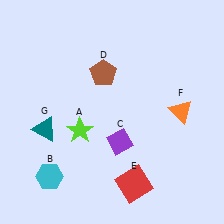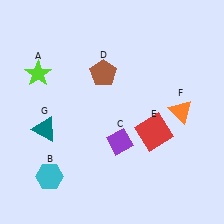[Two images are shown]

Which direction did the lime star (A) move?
The lime star (A) moved up.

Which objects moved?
The objects that moved are: the lime star (A), the red square (E).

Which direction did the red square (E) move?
The red square (E) moved up.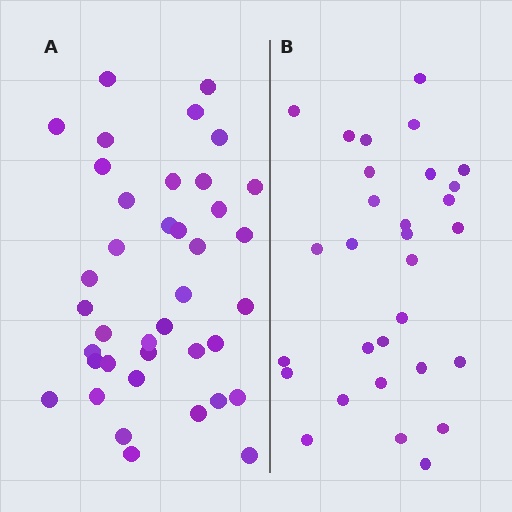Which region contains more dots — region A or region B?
Region A (the left region) has more dots.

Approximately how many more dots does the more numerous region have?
Region A has roughly 8 or so more dots than region B.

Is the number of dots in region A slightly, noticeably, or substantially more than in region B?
Region A has noticeably more, but not dramatically so. The ratio is roughly 1.3 to 1.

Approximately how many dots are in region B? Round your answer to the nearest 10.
About 30 dots.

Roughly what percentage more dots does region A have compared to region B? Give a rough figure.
About 30% more.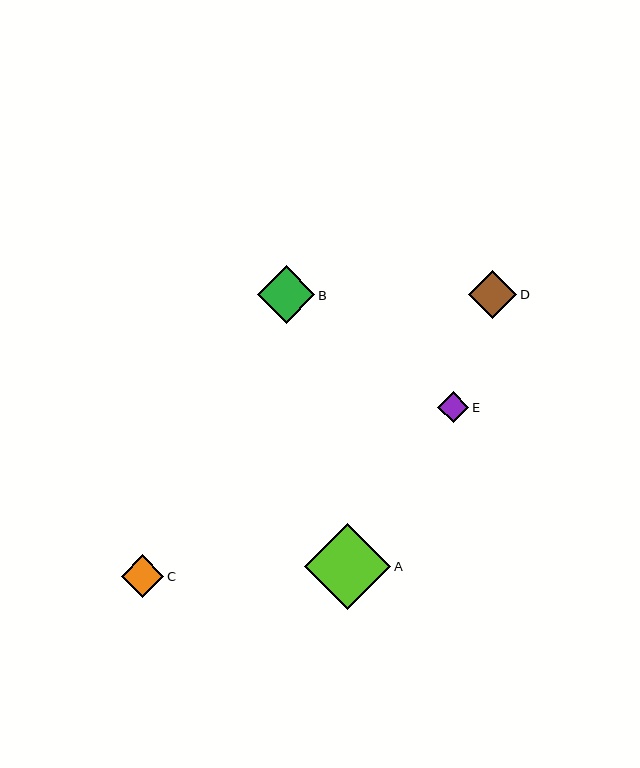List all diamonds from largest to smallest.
From largest to smallest: A, B, D, C, E.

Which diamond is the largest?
Diamond A is the largest with a size of approximately 86 pixels.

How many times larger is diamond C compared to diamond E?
Diamond C is approximately 1.4 times the size of diamond E.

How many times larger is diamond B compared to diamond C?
Diamond B is approximately 1.4 times the size of diamond C.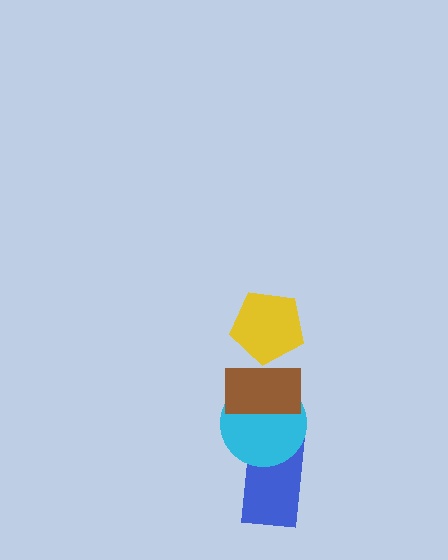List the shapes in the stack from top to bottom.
From top to bottom: the yellow pentagon, the brown rectangle, the cyan circle, the blue rectangle.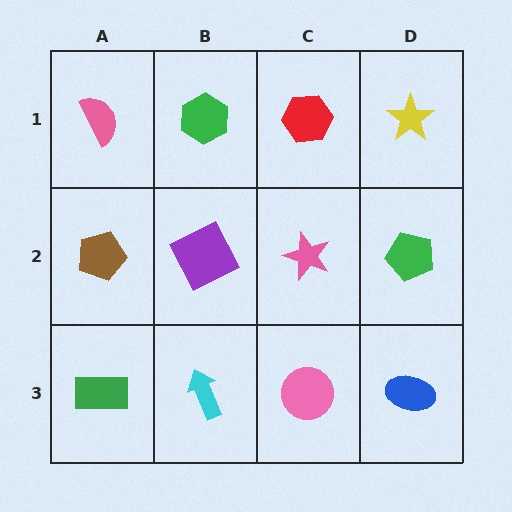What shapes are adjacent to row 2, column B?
A green hexagon (row 1, column B), a cyan arrow (row 3, column B), a brown pentagon (row 2, column A), a pink star (row 2, column C).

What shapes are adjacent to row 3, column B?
A purple square (row 2, column B), a green rectangle (row 3, column A), a pink circle (row 3, column C).